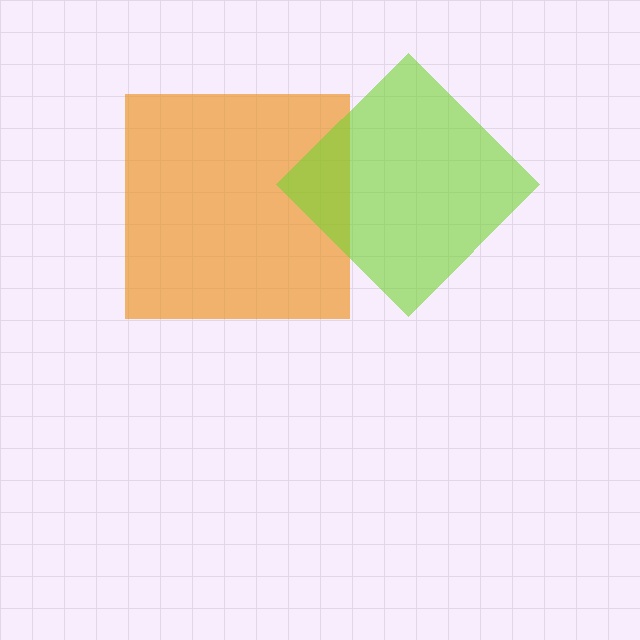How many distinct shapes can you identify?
There are 2 distinct shapes: an orange square, a lime diamond.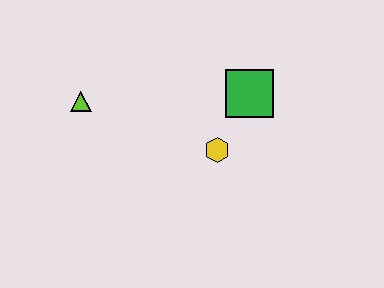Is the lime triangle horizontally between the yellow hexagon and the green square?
No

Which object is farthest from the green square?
The lime triangle is farthest from the green square.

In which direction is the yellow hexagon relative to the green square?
The yellow hexagon is below the green square.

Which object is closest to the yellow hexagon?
The green square is closest to the yellow hexagon.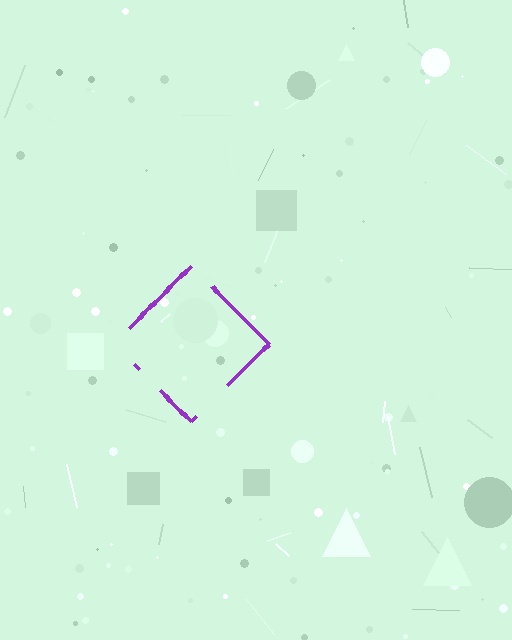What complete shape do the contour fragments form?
The contour fragments form a diamond.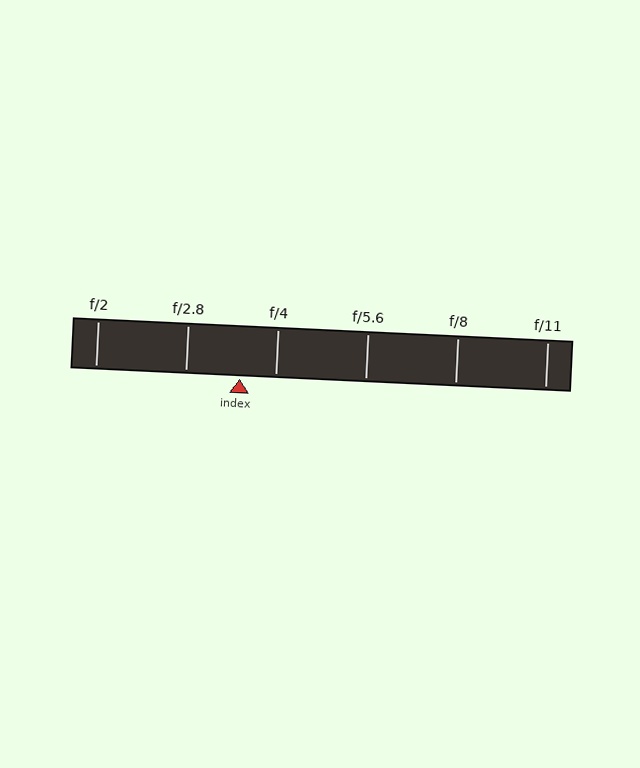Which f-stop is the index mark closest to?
The index mark is closest to f/4.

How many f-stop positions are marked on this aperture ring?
There are 6 f-stop positions marked.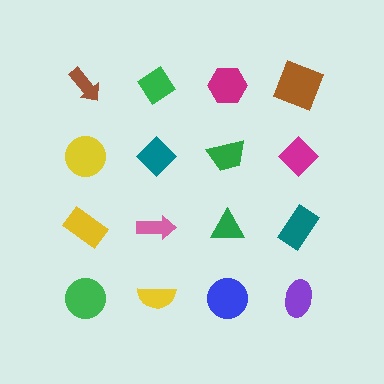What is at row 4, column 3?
A blue circle.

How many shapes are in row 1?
4 shapes.